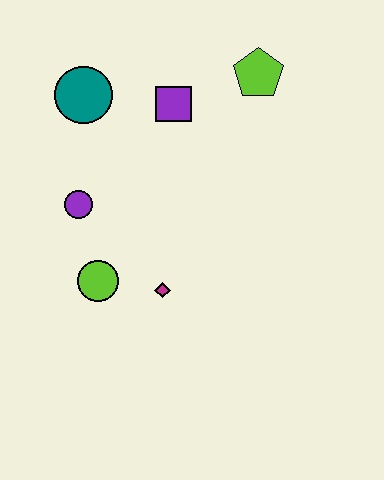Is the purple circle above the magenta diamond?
Yes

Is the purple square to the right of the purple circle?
Yes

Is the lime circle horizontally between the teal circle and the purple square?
Yes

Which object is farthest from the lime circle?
The lime pentagon is farthest from the lime circle.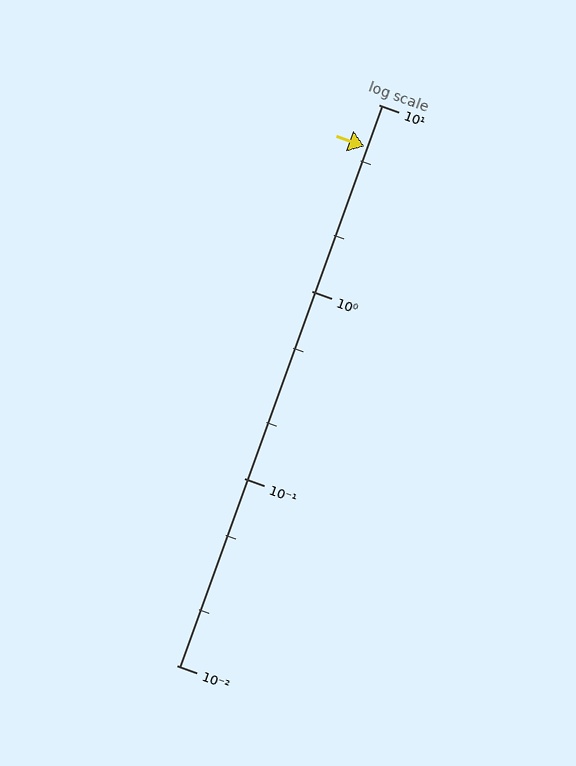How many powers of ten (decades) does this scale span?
The scale spans 3 decades, from 0.01 to 10.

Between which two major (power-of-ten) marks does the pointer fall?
The pointer is between 1 and 10.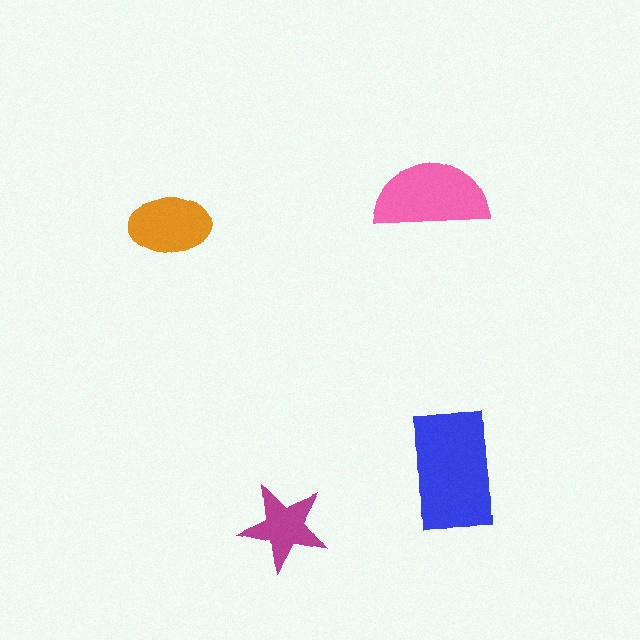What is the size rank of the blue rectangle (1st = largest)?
1st.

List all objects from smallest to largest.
The magenta star, the orange ellipse, the pink semicircle, the blue rectangle.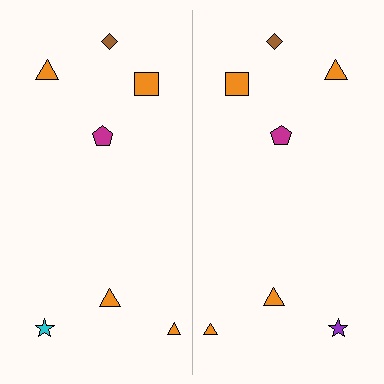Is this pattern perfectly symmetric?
No, the pattern is not perfectly symmetric. The purple star on the right side breaks the symmetry — its mirror counterpart is cyan.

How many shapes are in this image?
There are 14 shapes in this image.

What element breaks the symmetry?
The purple star on the right side breaks the symmetry — its mirror counterpart is cyan.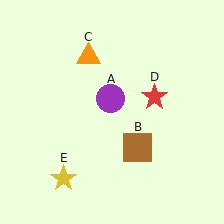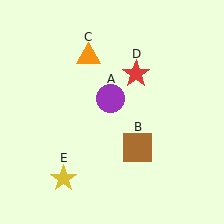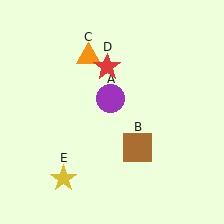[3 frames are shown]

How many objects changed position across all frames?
1 object changed position: red star (object D).